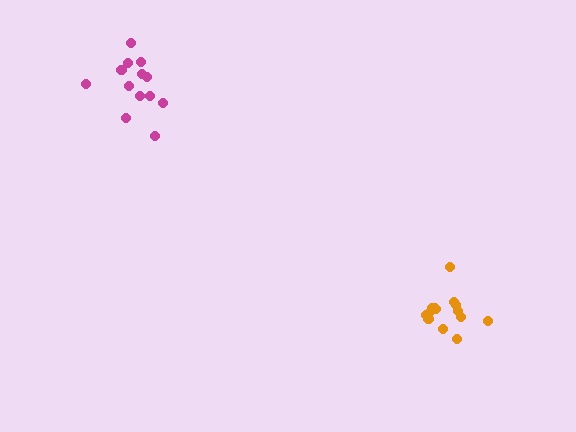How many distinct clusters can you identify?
There are 2 distinct clusters.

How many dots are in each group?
Group 1: 13 dots, Group 2: 14 dots (27 total).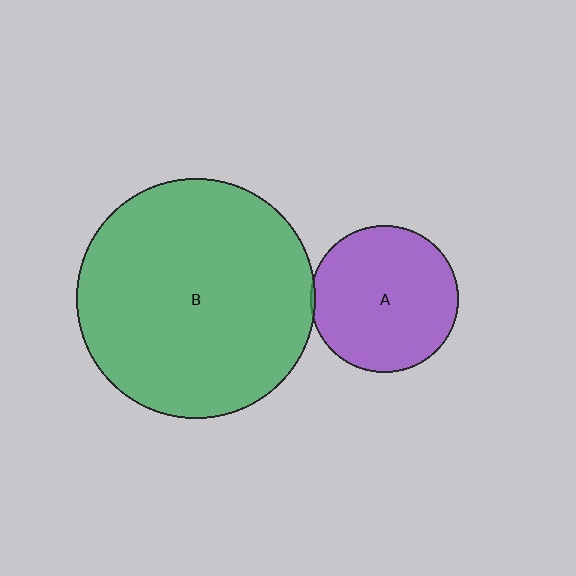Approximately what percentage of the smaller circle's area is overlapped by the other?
Approximately 5%.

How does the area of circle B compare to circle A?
Approximately 2.6 times.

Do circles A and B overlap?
Yes.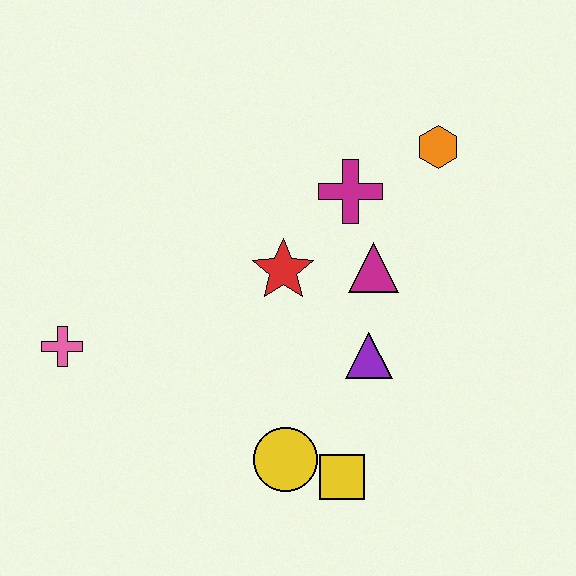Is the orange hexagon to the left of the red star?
No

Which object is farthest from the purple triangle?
The pink cross is farthest from the purple triangle.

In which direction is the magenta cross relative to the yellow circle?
The magenta cross is above the yellow circle.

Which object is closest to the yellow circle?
The yellow square is closest to the yellow circle.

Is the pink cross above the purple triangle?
Yes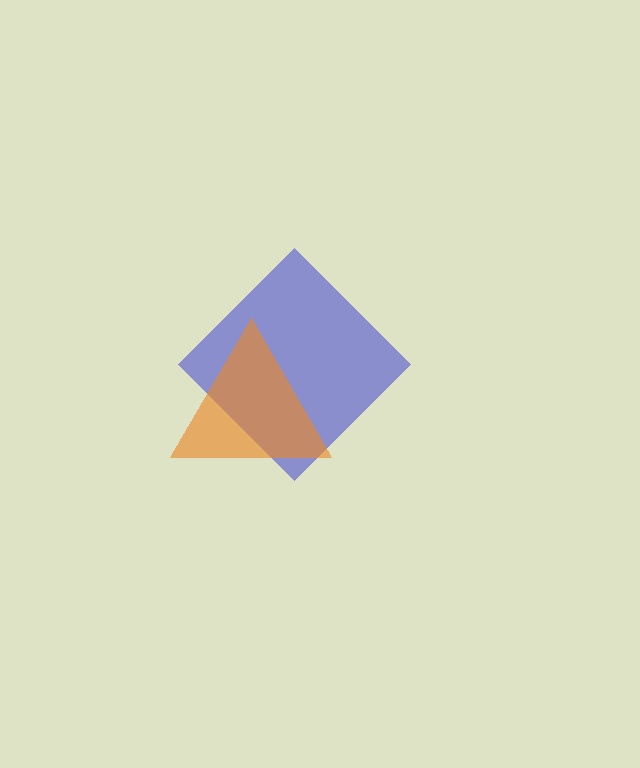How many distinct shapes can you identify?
There are 2 distinct shapes: a blue diamond, an orange triangle.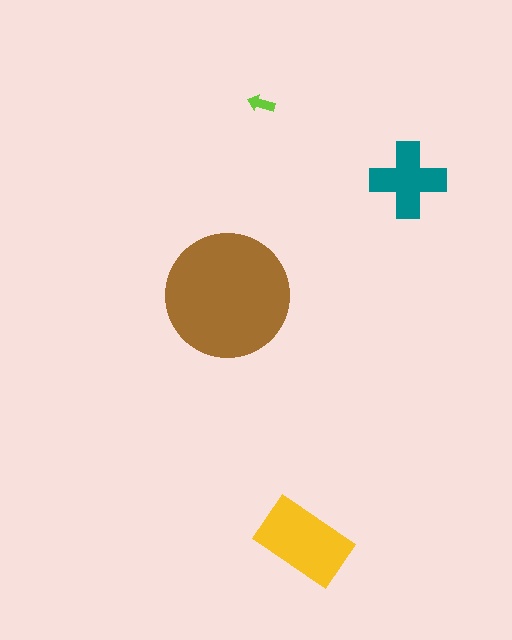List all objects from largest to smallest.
The brown circle, the yellow rectangle, the teal cross, the lime arrow.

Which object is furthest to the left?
The brown circle is leftmost.